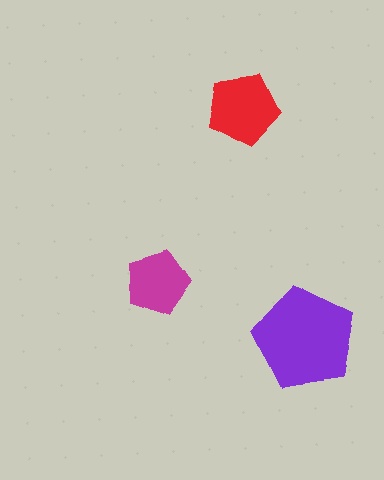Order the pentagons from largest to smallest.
the purple one, the red one, the magenta one.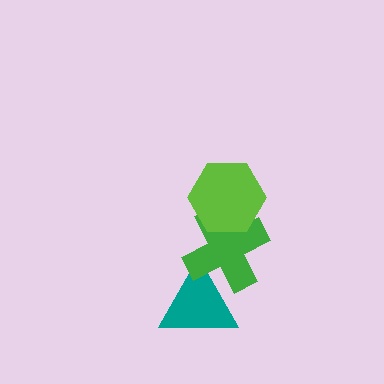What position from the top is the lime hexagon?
The lime hexagon is 1st from the top.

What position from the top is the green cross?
The green cross is 2nd from the top.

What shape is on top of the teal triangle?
The green cross is on top of the teal triangle.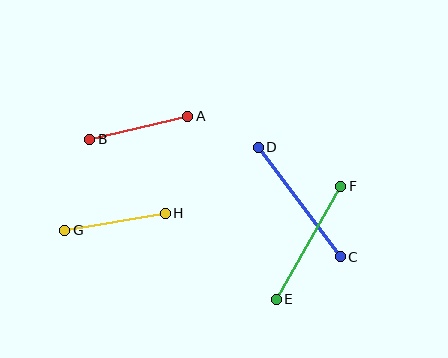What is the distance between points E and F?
The distance is approximately 130 pixels.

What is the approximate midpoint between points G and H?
The midpoint is at approximately (115, 222) pixels.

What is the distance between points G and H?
The distance is approximately 102 pixels.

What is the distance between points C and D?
The distance is approximately 137 pixels.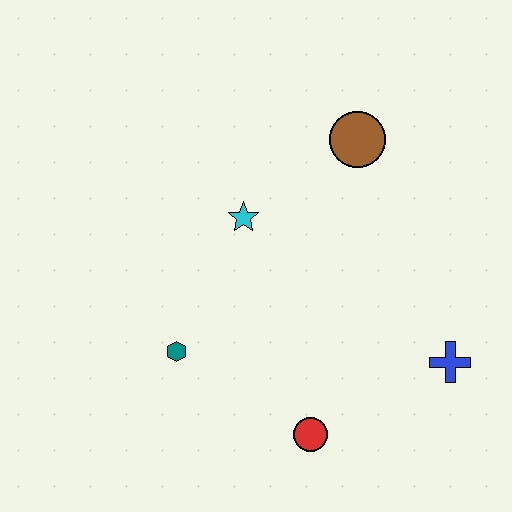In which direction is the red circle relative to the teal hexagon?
The red circle is to the right of the teal hexagon.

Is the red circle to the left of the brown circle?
Yes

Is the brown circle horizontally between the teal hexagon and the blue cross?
Yes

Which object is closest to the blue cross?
The red circle is closest to the blue cross.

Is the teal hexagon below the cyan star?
Yes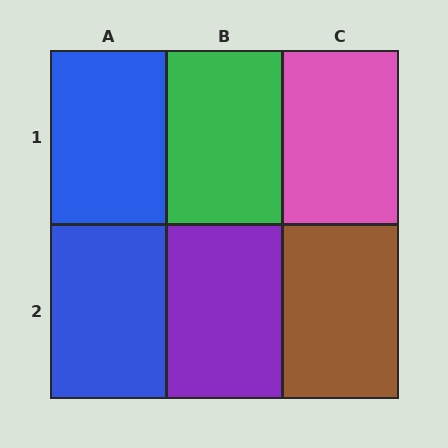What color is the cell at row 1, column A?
Blue.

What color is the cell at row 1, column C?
Pink.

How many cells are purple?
1 cell is purple.